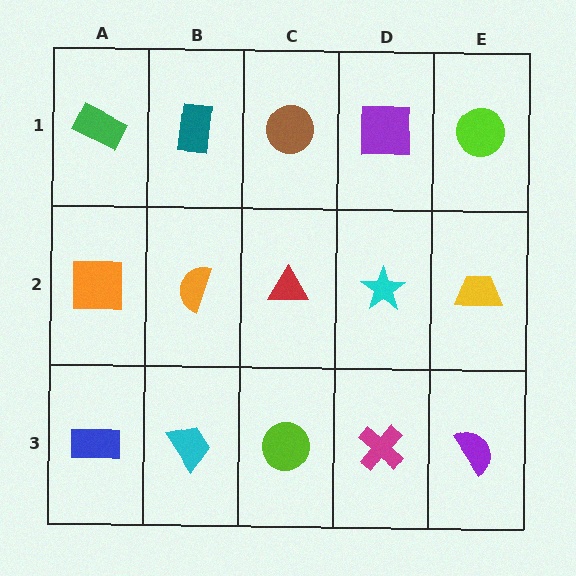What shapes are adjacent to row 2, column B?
A teal rectangle (row 1, column B), a cyan trapezoid (row 3, column B), an orange square (row 2, column A), a red triangle (row 2, column C).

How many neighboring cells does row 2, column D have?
4.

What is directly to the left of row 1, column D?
A brown circle.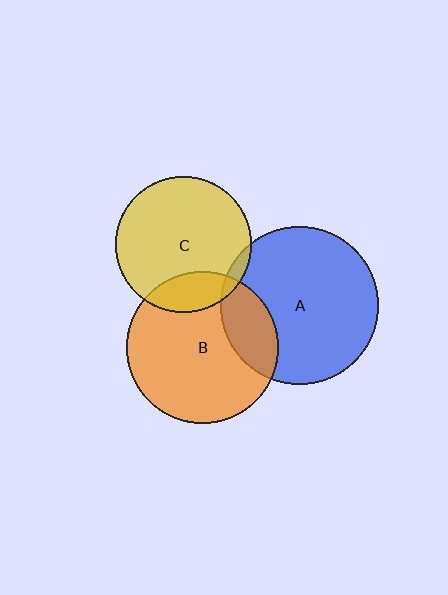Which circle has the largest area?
Circle A (blue).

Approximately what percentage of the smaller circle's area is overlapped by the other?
Approximately 20%.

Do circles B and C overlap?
Yes.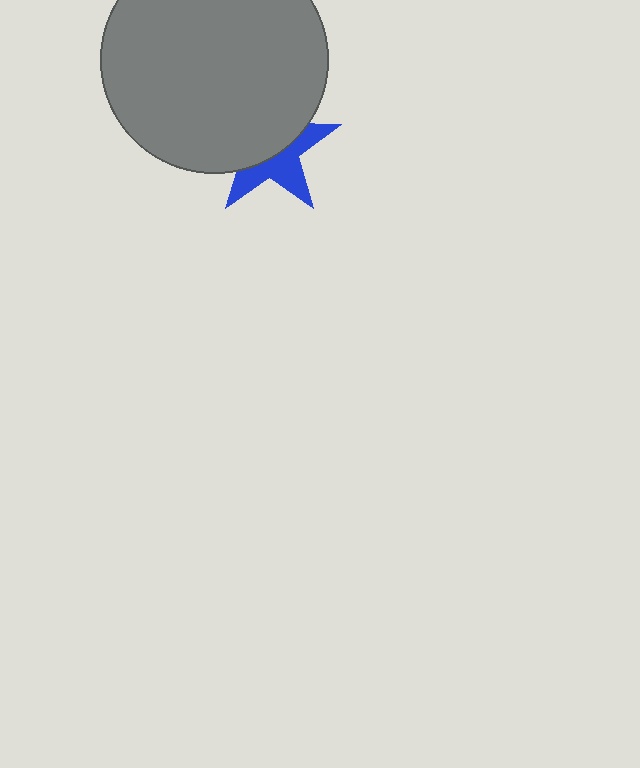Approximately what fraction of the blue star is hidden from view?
Roughly 55% of the blue star is hidden behind the gray circle.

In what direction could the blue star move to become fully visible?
The blue star could move down. That would shift it out from behind the gray circle entirely.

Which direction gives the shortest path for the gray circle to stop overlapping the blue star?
Moving up gives the shortest separation.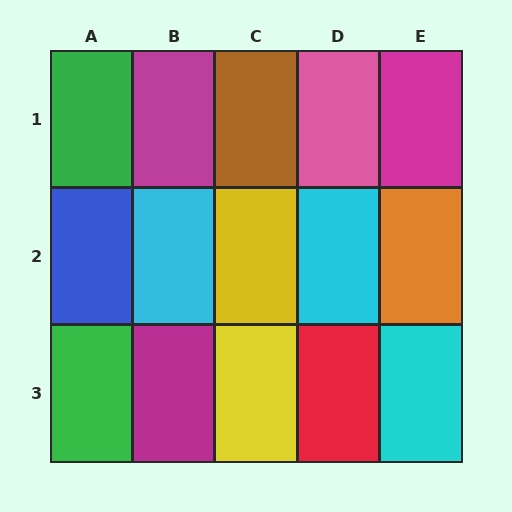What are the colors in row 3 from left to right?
Green, magenta, yellow, red, cyan.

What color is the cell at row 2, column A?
Blue.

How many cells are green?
2 cells are green.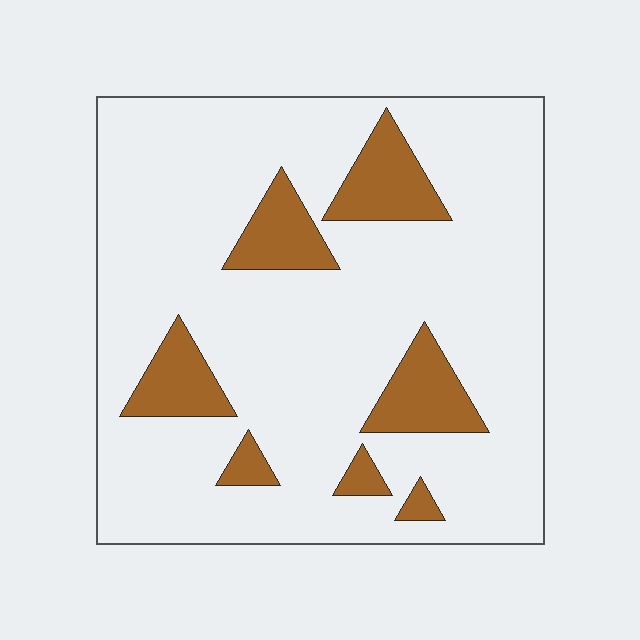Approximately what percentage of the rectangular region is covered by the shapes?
Approximately 15%.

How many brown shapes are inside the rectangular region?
7.